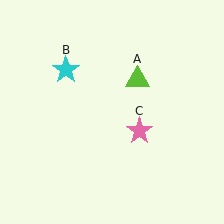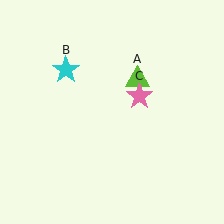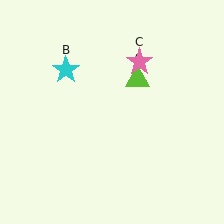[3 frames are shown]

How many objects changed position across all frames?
1 object changed position: pink star (object C).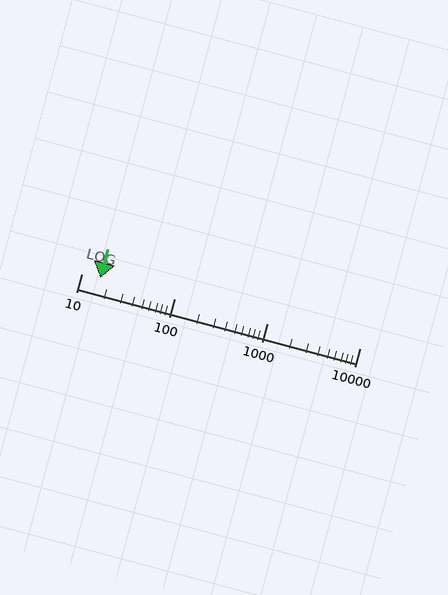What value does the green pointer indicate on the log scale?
The pointer indicates approximately 16.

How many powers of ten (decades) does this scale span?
The scale spans 3 decades, from 10 to 10000.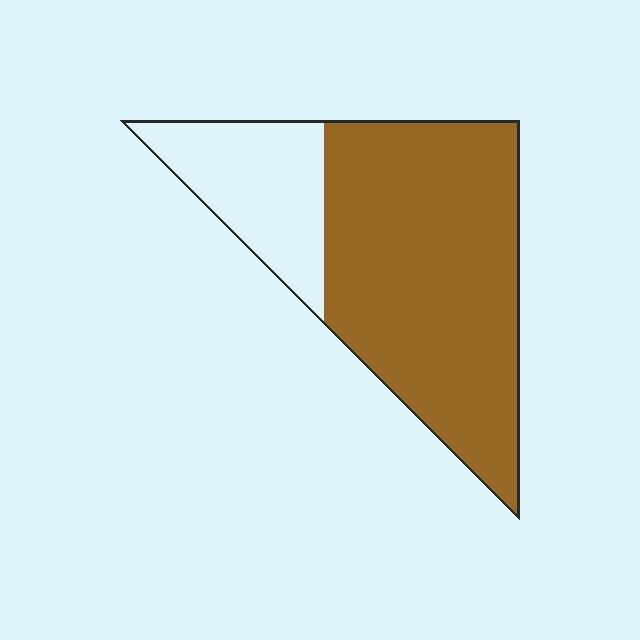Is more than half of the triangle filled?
Yes.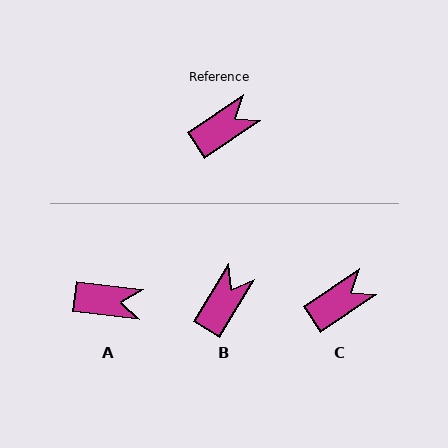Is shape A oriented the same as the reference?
No, it is off by about 41 degrees.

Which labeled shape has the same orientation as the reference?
C.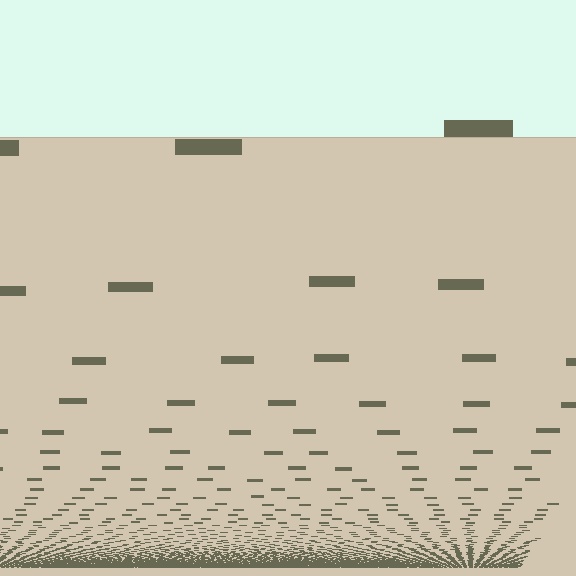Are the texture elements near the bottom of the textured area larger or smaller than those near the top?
Smaller. The gradient is inverted — elements near the bottom are smaller and denser.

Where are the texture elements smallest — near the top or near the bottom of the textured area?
Near the bottom.